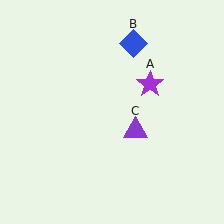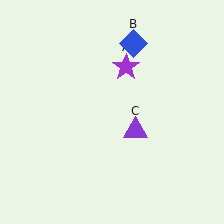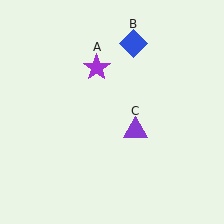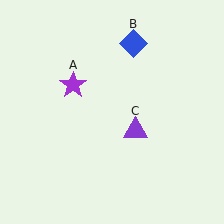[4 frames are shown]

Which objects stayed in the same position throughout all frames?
Blue diamond (object B) and purple triangle (object C) remained stationary.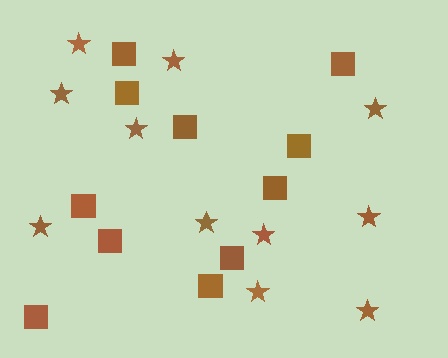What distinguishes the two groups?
There are 2 groups: one group of stars (11) and one group of squares (11).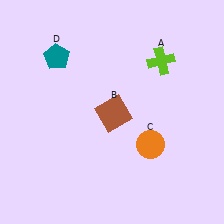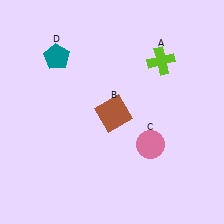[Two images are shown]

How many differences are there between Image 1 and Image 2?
There is 1 difference between the two images.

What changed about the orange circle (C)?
In Image 1, C is orange. In Image 2, it changed to pink.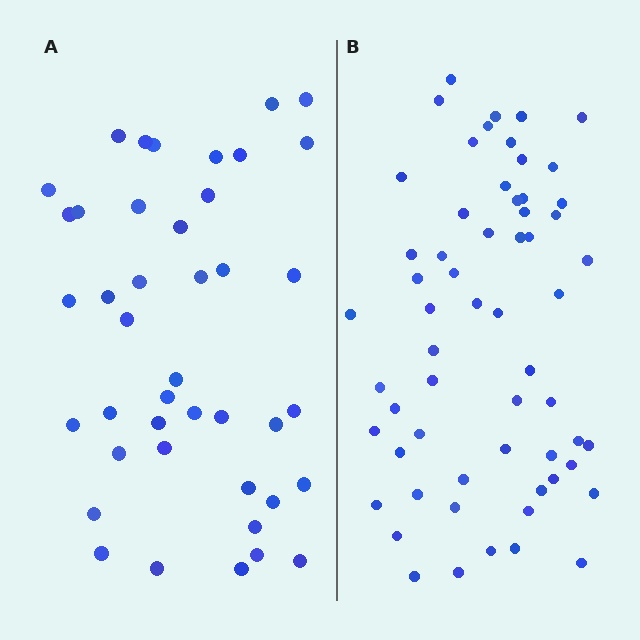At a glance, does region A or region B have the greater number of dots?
Region B (the right region) has more dots.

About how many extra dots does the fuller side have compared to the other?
Region B has approximately 20 more dots than region A.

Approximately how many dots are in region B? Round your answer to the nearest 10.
About 60 dots.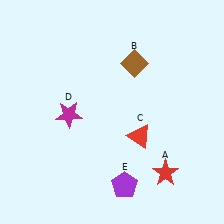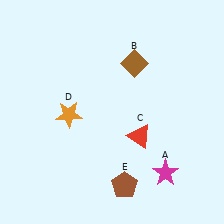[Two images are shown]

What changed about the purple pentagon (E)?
In Image 1, E is purple. In Image 2, it changed to brown.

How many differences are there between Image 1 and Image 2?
There are 3 differences between the two images.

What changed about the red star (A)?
In Image 1, A is red. In Image 2, it changed to magenta.